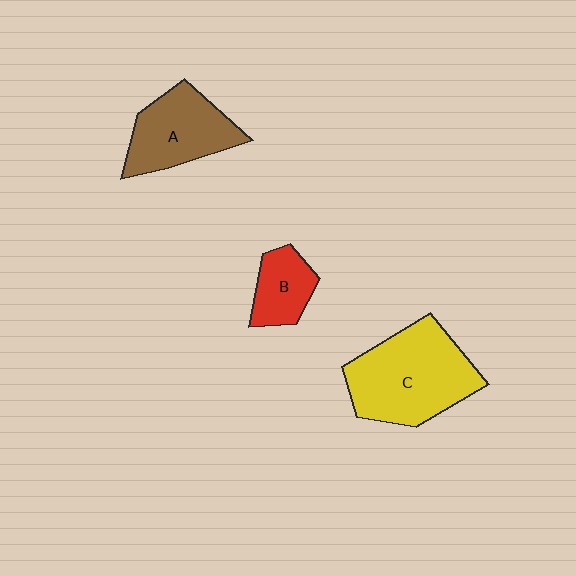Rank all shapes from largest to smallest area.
From largest to smallest: C (yellow), A (brown), B (red).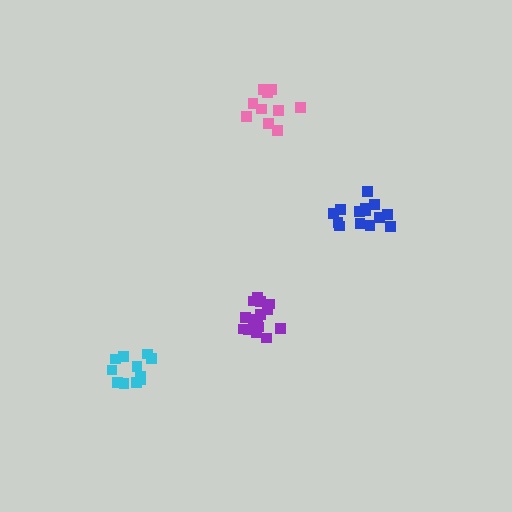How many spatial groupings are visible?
There are 4 spatial groupings.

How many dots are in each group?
Group 1: 11 dots, Group 2: 16 dots, Group 3: 10 dots, Group 4: 14 dots (51 total).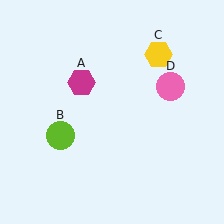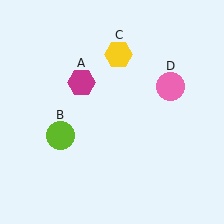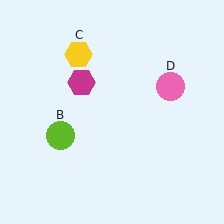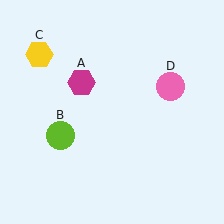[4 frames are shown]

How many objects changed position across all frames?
1 object changed position: yellow hexagon (object C).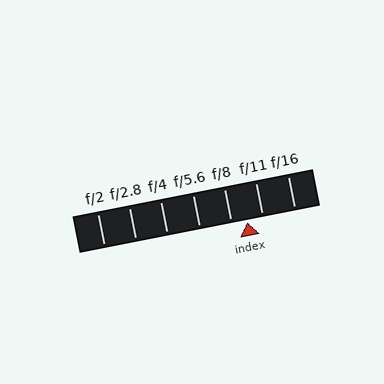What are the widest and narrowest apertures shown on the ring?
The widest aperture shown is f/2 and the narrowest is f/16.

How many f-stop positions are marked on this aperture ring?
There are 7 f-stop positions marked.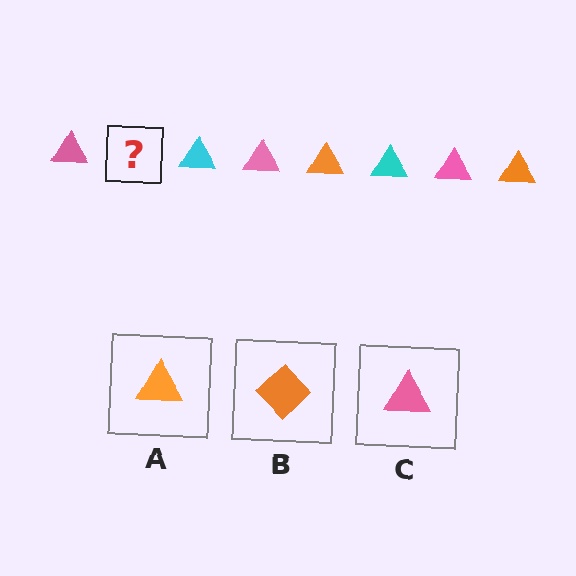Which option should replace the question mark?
Option A.